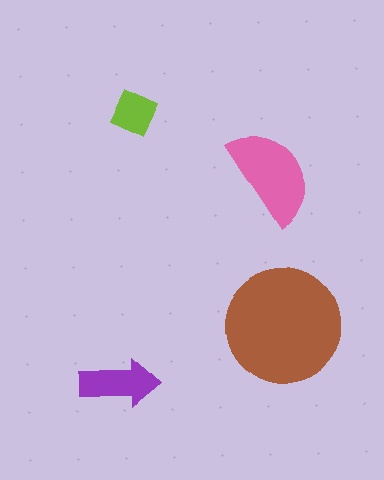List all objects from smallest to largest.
The lime diamond, the purple arrow, the pink semicircle, the brown circle.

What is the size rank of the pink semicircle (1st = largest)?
2nd.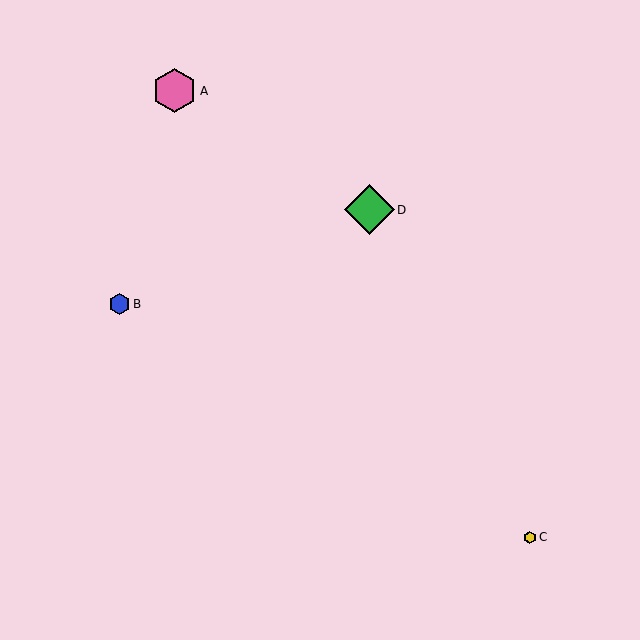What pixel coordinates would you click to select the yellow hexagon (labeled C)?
Click at (530, 537) to select the yellow hexagon C.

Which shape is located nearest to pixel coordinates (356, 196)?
The green diamond (labeled D) at (369, 210) is nearest to that location.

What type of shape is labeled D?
Shape D is a green diamond.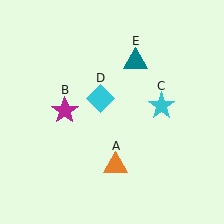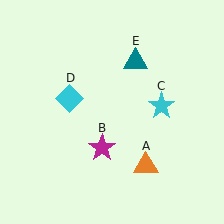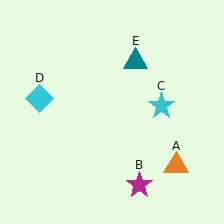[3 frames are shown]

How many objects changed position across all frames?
3 objects changed position: orange triangle (object A), magenta star (object B), cyan diamond (object D).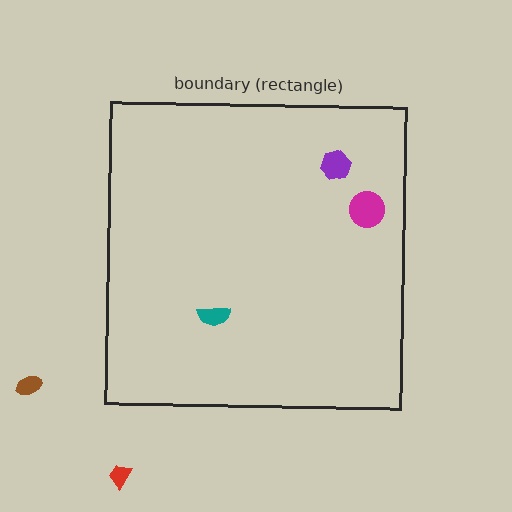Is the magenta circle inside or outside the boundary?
Inside.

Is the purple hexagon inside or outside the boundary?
Inside.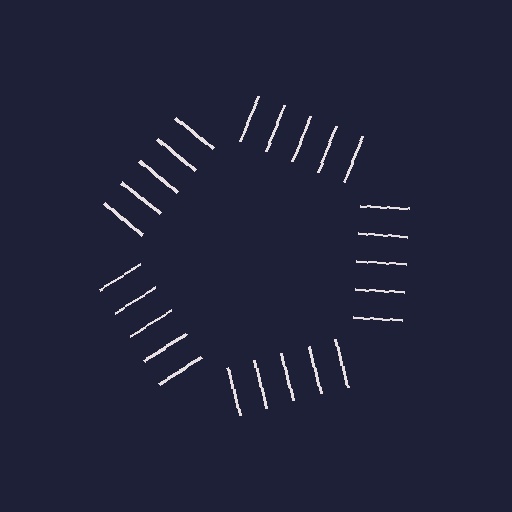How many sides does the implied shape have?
5 sides — the line-ends trace a pentagon.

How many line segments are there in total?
25 — 5 along each of the 5 edges.